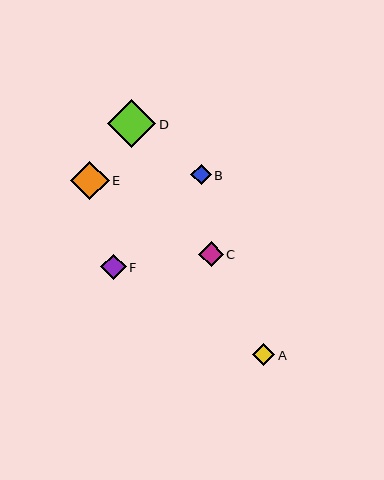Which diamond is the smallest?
Diamond B is the smallest with a size of approximately 20 pixels.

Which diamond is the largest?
Diamond D is the largest with a size of approximately 48 pixels.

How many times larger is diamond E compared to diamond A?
Diamond E is approximately 1.8 times the size of diamond A.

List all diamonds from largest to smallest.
From largest to smallest: D, E, F, C, A, B.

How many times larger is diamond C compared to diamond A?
Diamond C is approximately 1.1 times the size of diamond A.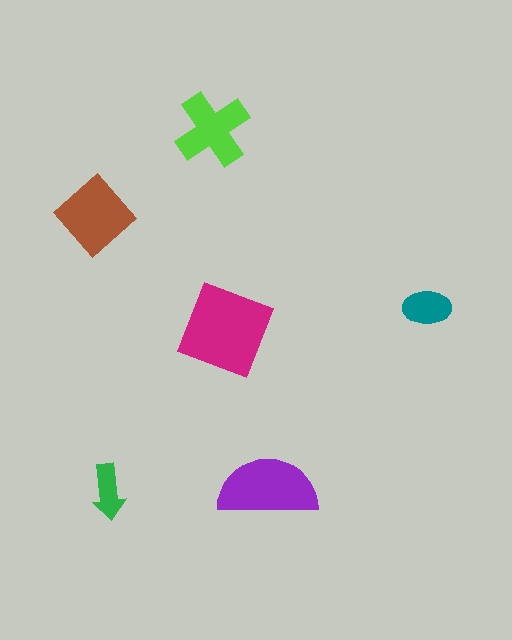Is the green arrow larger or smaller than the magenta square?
Smaller.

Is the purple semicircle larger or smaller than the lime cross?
Larger.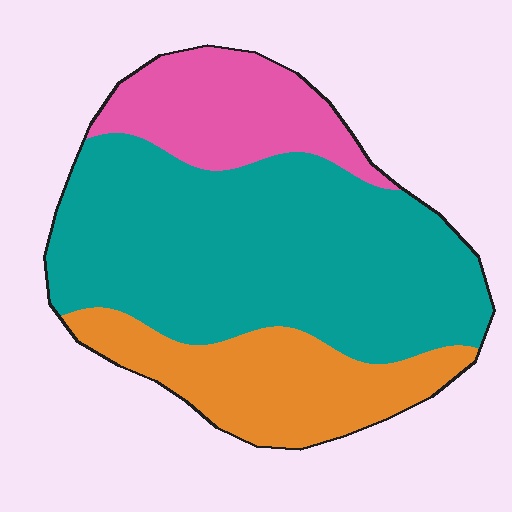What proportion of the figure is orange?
Orange covers roughly 25% of the figure.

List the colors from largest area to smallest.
From largest to smallest: teal, orange, pink.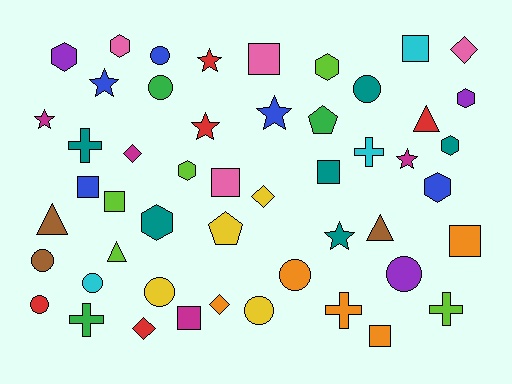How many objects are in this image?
There are 50 objects.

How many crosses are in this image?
There are 5 crosses.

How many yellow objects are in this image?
There are 4 yellow objects.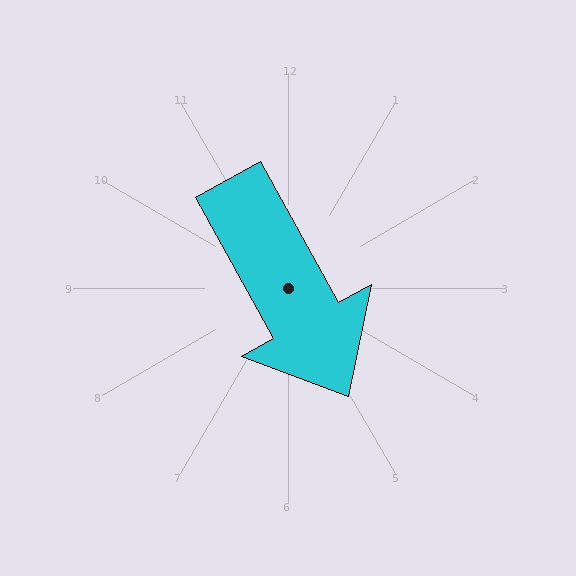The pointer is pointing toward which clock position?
Roughly 5 o'clock.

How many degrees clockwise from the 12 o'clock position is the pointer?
Approximately 151 degrees.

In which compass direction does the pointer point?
Southeast.